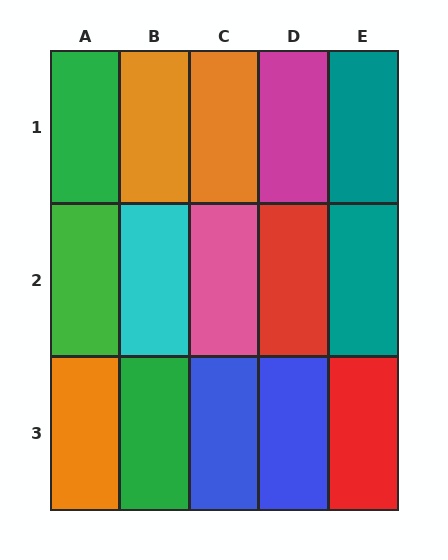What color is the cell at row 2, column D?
Red.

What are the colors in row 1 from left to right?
Green, orange, orange, magenta, teal.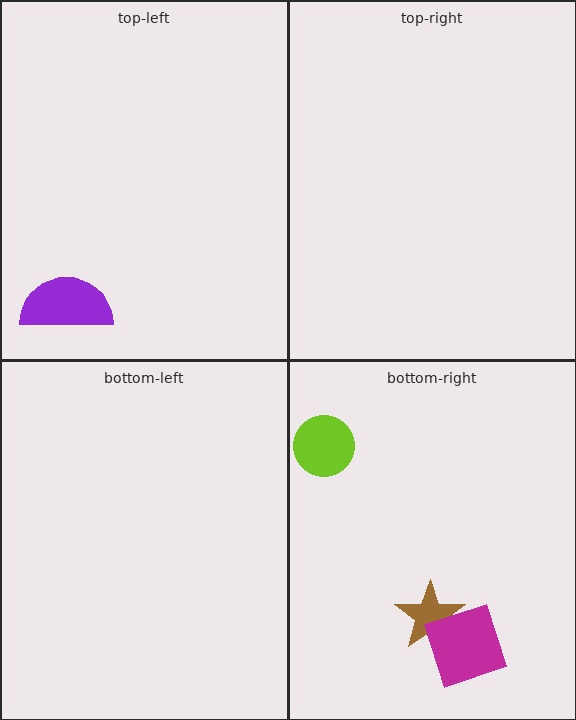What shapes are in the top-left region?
The purple semicircle.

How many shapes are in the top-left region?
1.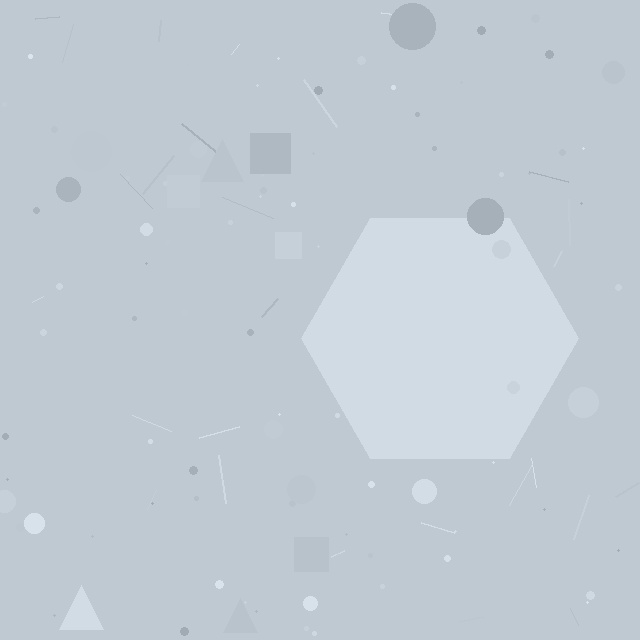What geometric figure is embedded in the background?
A hexagon is embedded in the background.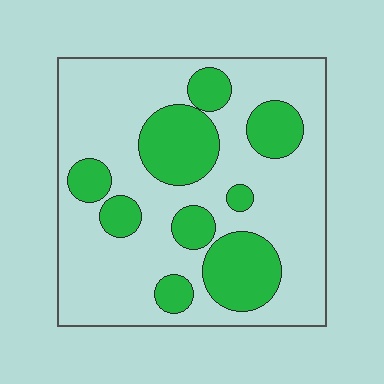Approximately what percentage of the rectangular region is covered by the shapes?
Approximately 30%.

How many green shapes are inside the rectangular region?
9.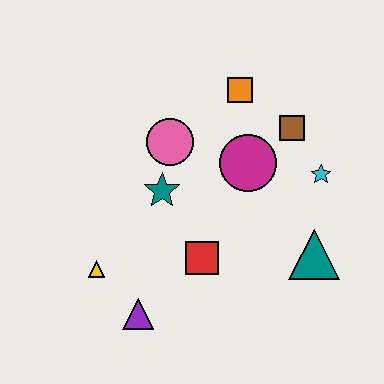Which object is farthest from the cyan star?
The yellow triangle is farthest from the cyan star.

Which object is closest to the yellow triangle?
The purple triangle is closest to the yellow triangle.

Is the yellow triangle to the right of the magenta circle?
No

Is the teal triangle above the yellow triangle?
Yes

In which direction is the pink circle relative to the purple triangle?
The pink circle is above the purple triangle.